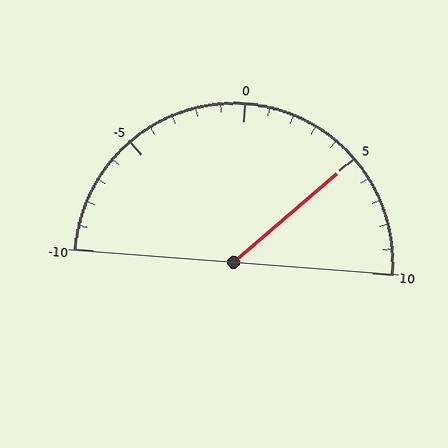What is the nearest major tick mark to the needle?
The nearest major tick mark is 5.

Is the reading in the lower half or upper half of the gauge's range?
The reading is in the upper half of the range (-10 to 10).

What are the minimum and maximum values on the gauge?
The gauge ranges from -10 to 10.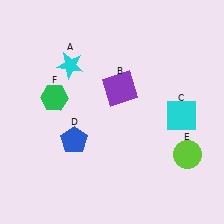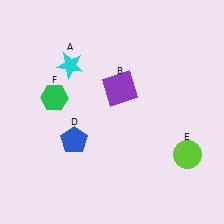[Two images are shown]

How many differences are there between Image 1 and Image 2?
There is 1 difference between the two images.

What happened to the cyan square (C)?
The cyan square (C) was removed in Image 2. It was in the bottom-right area of Image 1.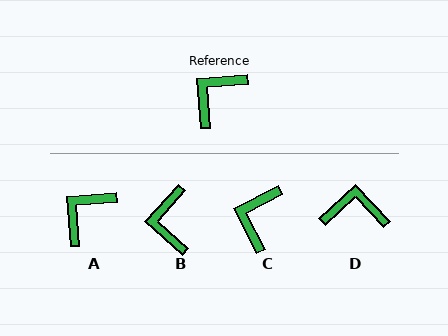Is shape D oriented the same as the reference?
No, it is off by about 51 degrees.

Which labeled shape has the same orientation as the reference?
A.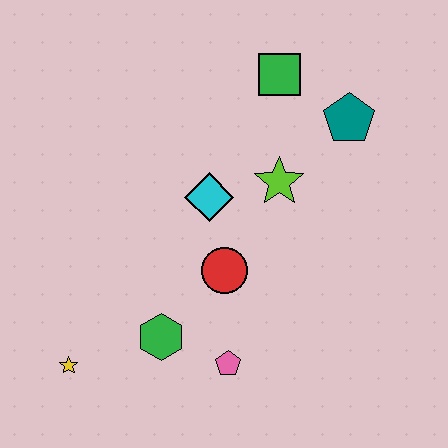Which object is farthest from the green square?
The yellow star is farthest from the green square.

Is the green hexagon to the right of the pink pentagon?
No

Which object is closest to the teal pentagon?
The green square is closest to the teal pentagon.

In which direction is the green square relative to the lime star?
The green square is above the lime star.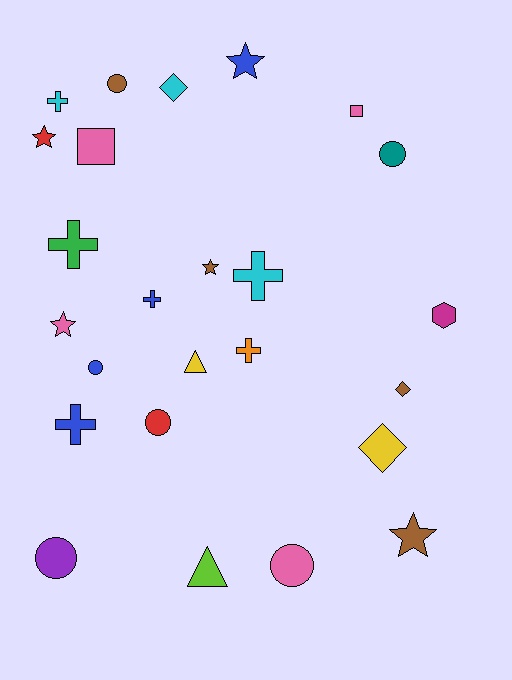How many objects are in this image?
There are 25 objects.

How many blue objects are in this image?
There are 4 blue objects.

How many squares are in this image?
There are 2 squares.